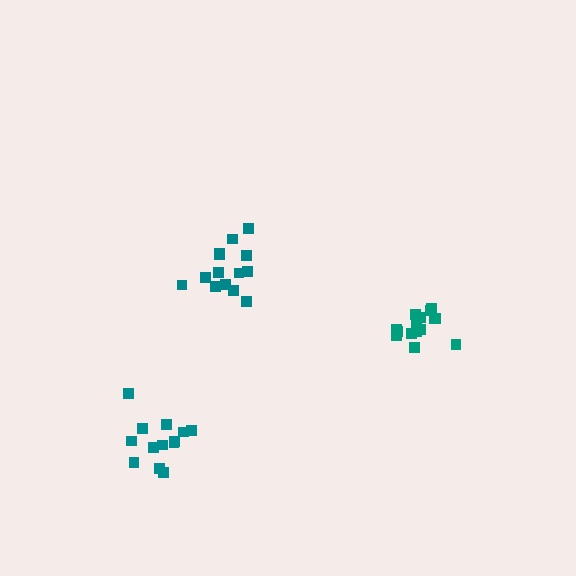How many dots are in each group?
Group 1: 15 dots, Group 2: 14 dots, Group 3: 13 dots (42 total).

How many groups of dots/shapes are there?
There are 3 groups.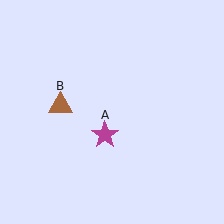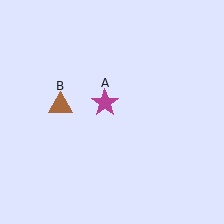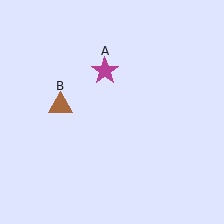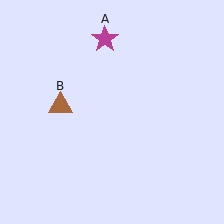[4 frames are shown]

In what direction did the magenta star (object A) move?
The magenta star (object A) moved up.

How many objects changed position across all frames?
1 object changed position: magenta star (object A).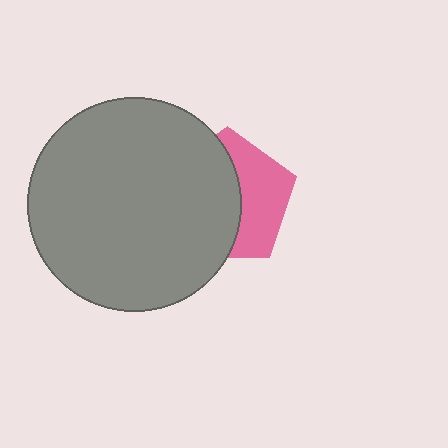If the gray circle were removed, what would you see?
You would see the complete pink pentagon.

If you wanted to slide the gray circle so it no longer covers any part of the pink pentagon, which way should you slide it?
Slide it left — that is the most direct way to separate the two shapes.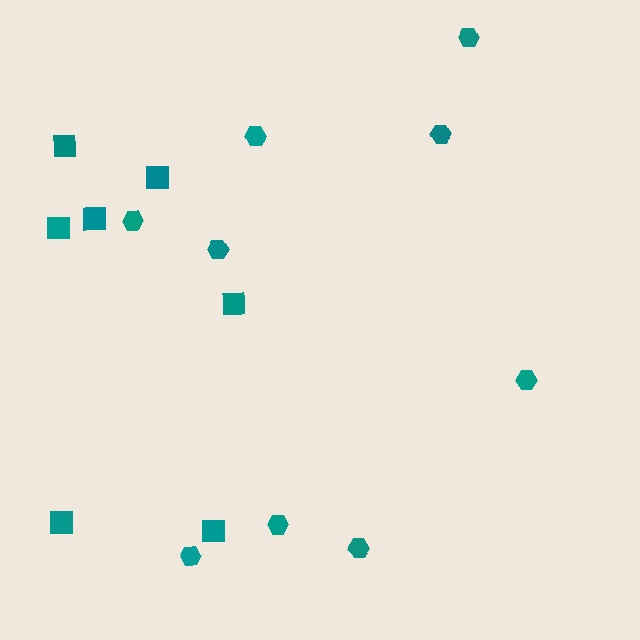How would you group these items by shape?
There are 2 groups: one group of hexagons (9) and one group of squares (7).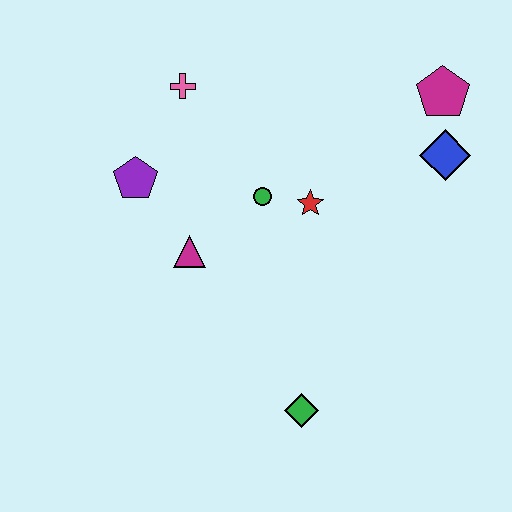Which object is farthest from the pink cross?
The green diamond is farthest from the pink cross.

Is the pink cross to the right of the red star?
No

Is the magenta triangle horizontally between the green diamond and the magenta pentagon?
No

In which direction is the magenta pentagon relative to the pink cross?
The magenta pentagon is to the right of the pink cross.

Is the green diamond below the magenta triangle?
Yes